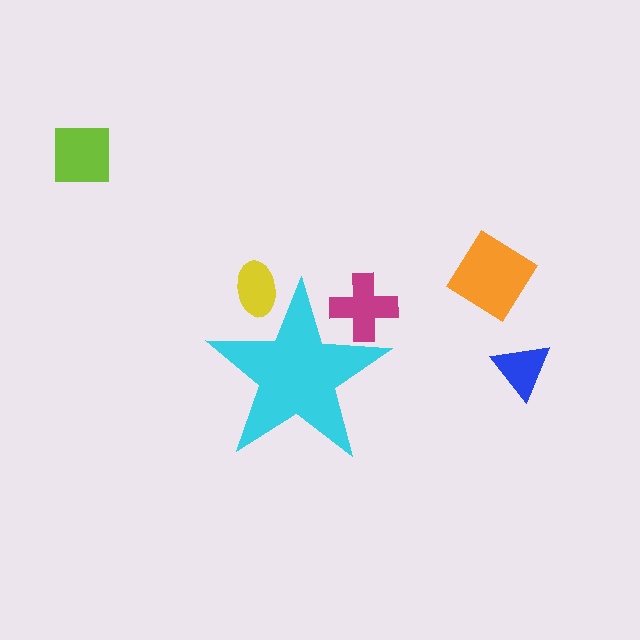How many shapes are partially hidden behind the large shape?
2 shapes are partially hidden.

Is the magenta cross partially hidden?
Yes, the magenta cross is partially hidden behind the cyan star.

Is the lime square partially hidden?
No, the lime square is fully visible.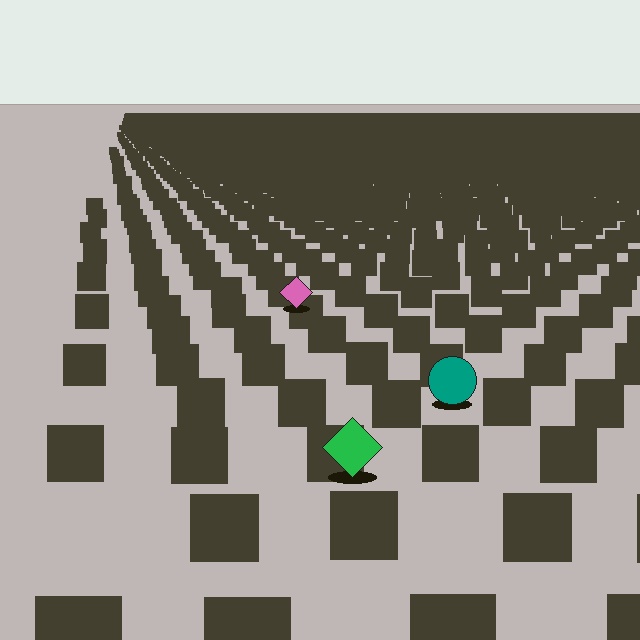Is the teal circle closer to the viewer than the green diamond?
No. The green diamond is closer — you can tell from the texture gradient: the ground texture is coarser near it.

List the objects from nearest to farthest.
From nearest to farthest: the green diamond, the teal circle, the pink diamond.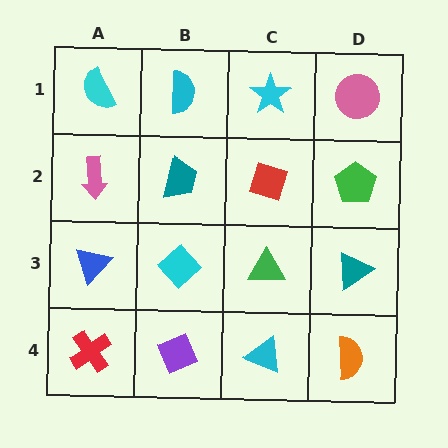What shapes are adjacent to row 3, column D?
A green pentagon (row 2, column D), an orange semicircle (row 4, column D), a green triangle (row 3, column C).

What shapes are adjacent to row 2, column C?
A cyan star (row 1, column C), a green triangle (row 3, column C), a teal trapezoid (row 2, column B), a green pentagon (row 2, column D).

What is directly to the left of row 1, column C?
A cyan semicircle.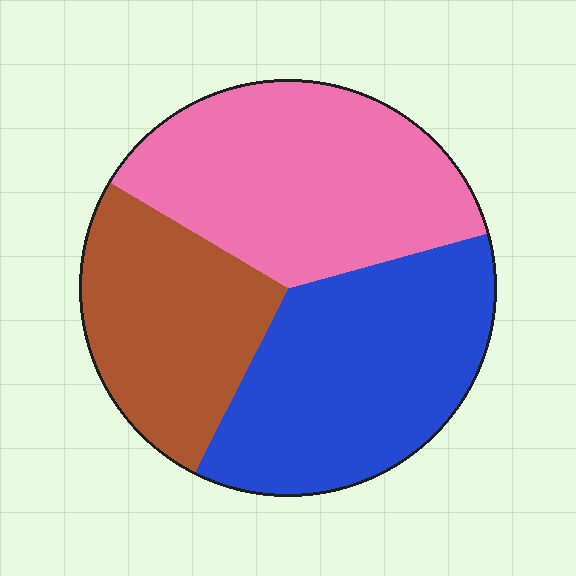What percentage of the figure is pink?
Pink covers 37% of the figure.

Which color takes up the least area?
Brown, at roughly 25%.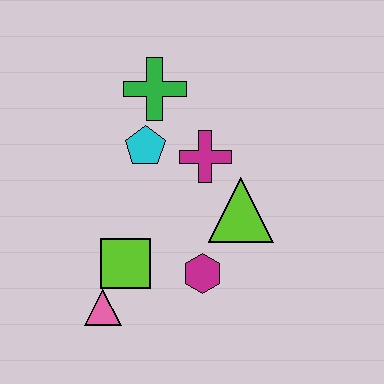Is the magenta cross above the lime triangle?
Yes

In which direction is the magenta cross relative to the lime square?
The magenta cross is above the lime square.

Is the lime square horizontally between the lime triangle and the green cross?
No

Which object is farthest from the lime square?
The green cross is farthest from the lime square.